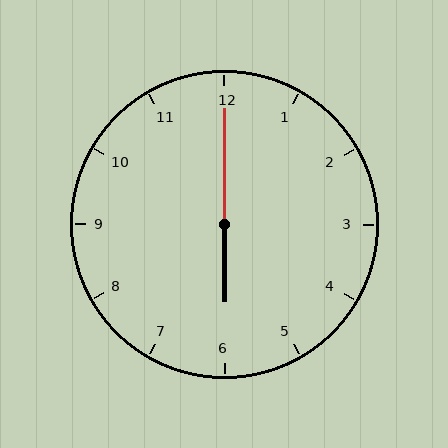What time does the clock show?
6:00.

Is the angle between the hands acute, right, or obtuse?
It is obtuse.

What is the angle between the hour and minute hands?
Approximately 180 degrees.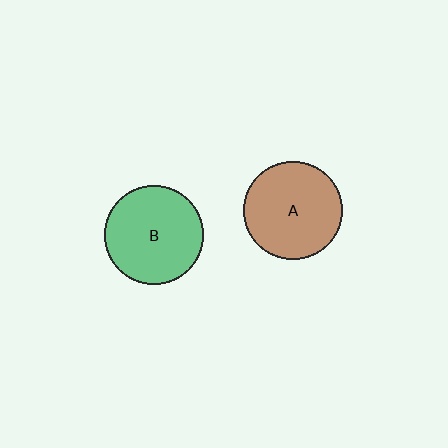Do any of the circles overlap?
No, none of the circles overlap.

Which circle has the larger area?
Circle B (green).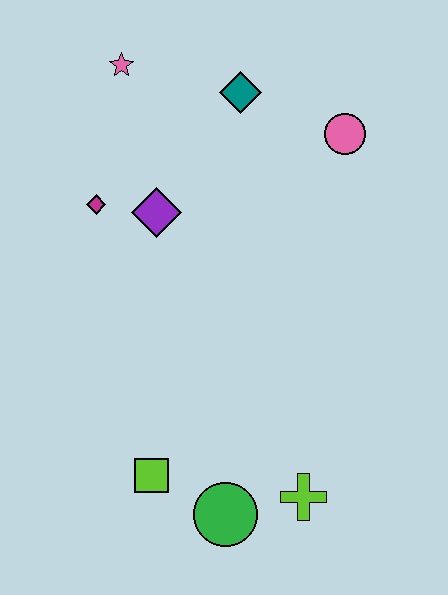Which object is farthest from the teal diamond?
The green circle is farthest from the teal diamond.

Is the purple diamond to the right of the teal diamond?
No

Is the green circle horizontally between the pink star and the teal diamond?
Yes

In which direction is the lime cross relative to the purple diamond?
The lime cross is below the purple diamond.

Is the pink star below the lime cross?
No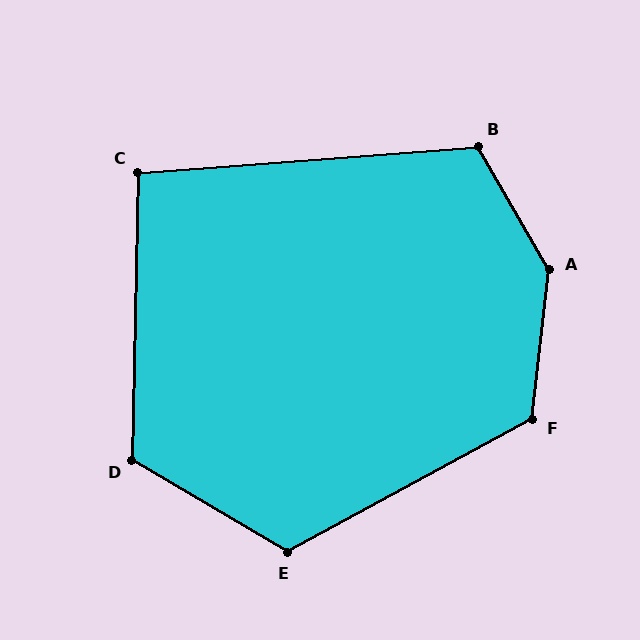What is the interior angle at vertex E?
Approximately 121 degrees (obtuse).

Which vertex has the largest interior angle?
A, at approximately 144 degrees.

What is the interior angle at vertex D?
Approximately 120 degrees (obtuse).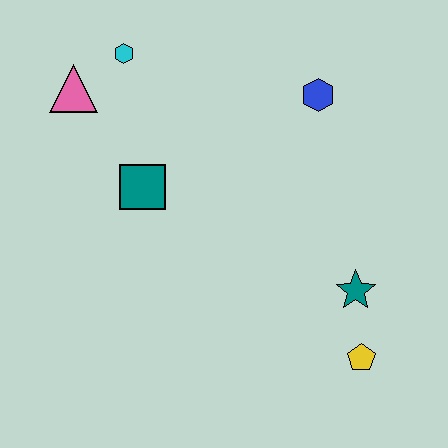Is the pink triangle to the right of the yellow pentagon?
No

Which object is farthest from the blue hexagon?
The yellow pentagon is farthest from the blue hexagon.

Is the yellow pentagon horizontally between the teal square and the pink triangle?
No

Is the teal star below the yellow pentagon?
No